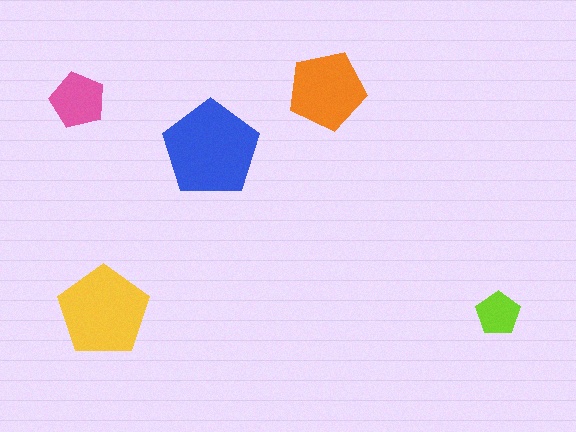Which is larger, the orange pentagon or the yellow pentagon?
The yellow one.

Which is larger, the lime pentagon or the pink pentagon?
The pink one.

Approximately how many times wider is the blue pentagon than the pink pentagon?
About 1.5 times wider.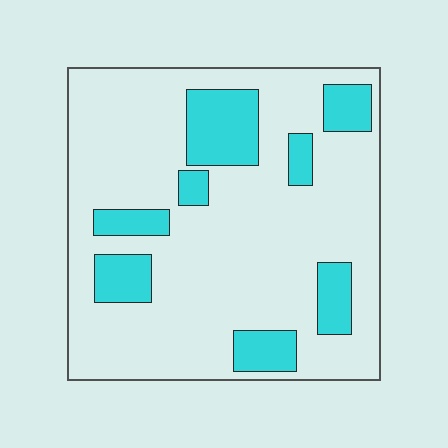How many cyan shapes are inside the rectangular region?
8.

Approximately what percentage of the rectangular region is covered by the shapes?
Approximately 20%.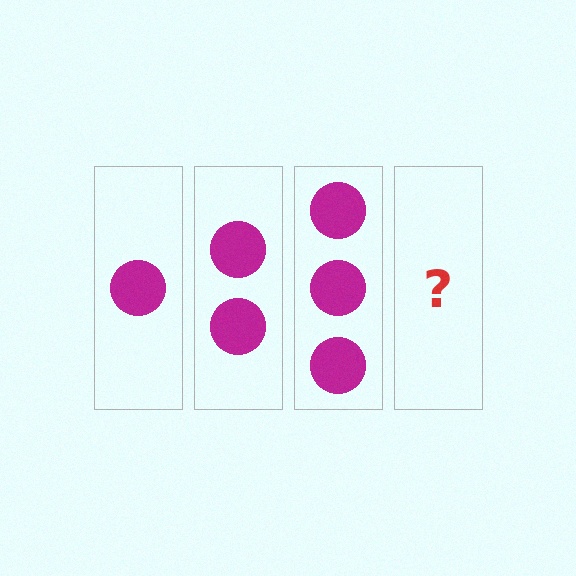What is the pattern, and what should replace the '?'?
The pattern is that each step adds one more circle. The '?' should be 4 circles.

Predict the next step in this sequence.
The next step is 4 circles.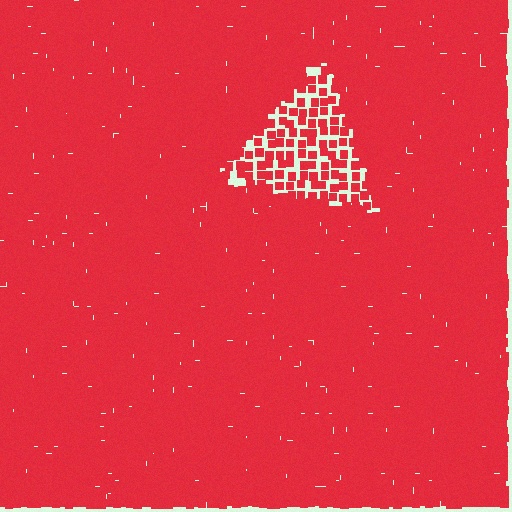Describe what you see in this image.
The image contains small red elements arranged at two different densities. A triangle-shaped region is visible where the elements are less densely packed than the surrounding area.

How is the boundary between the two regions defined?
The boundary is defined by a change in element density (approximately 2.5x ratio). All elements are the same color, size, and shape.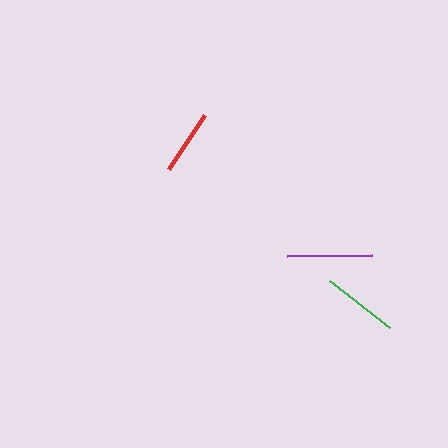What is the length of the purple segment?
The purple segment is approximately 85 pixels long.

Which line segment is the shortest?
The red line is the shortest at approximately 65 pixels.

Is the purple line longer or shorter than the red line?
The purple line is longer than the red line.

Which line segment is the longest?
The purple line is the longest at approximately 85 pixels.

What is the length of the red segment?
The red segment is approximately 65 pixels long.